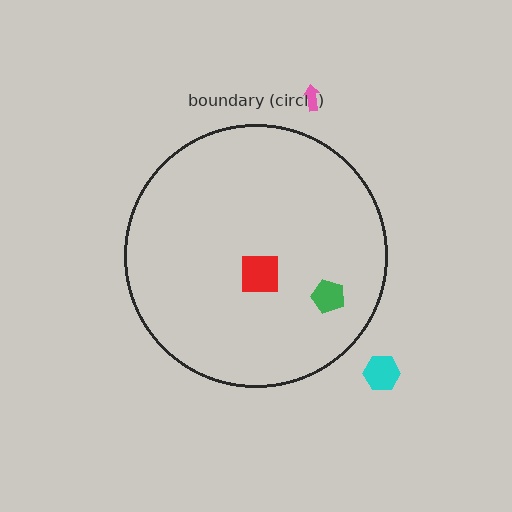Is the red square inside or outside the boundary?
Inside.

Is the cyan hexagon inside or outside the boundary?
Outside.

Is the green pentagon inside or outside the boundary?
Inside.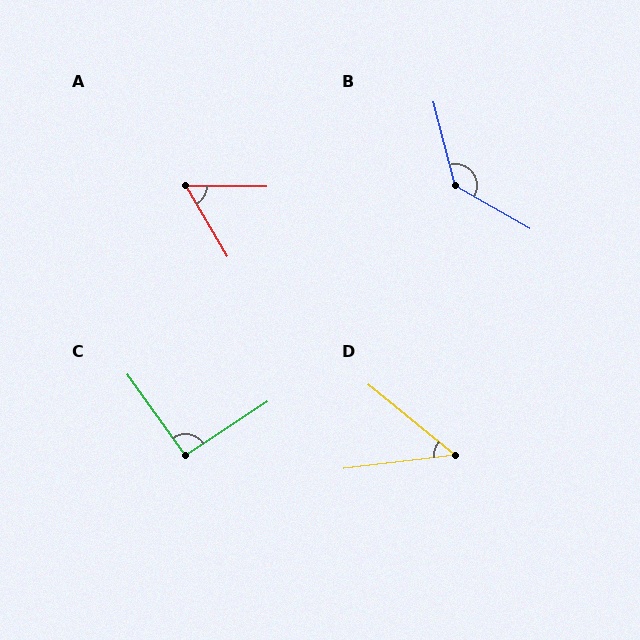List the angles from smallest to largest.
D (46°), A (59°), C (93°), B (134°).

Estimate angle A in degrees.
Approximately 59 degrees.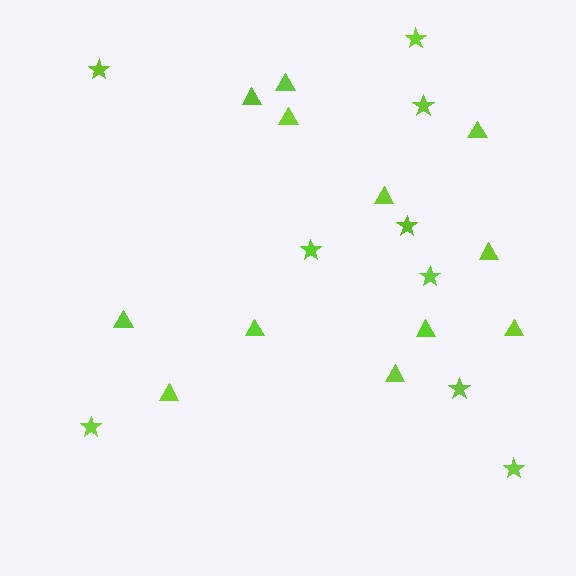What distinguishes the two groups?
There are 2 groups: one group of triangles (12) and one group of stars (9).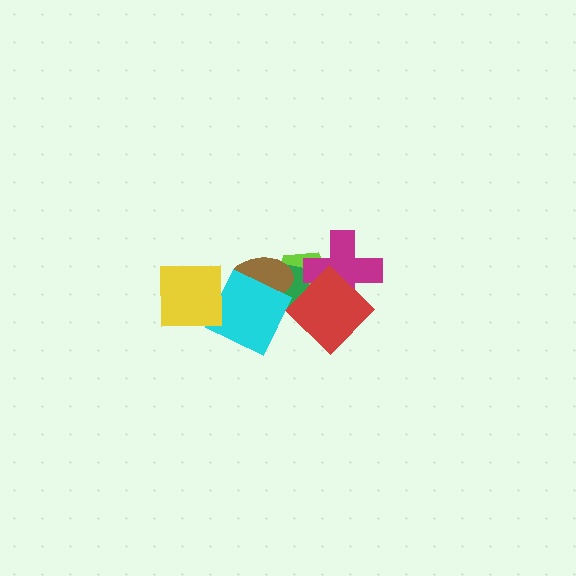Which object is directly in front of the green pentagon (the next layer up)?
The brown ellipse is directly in front of the green pentagon.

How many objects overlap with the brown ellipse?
3 objects overlap with the brown ellipse.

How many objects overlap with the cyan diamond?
4 objects overlap with the cyan diamond.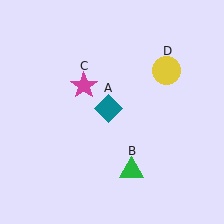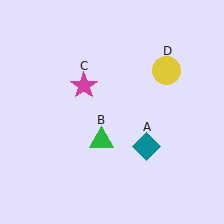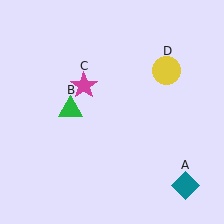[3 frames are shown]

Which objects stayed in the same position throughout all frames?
Magenta star (object C) and yellow circle (object D) remained stationary.